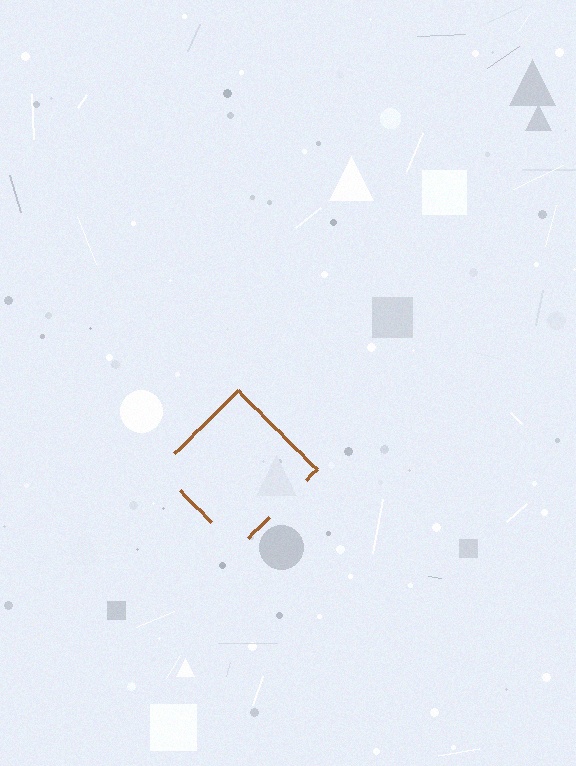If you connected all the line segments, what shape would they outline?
They would outline a diamond.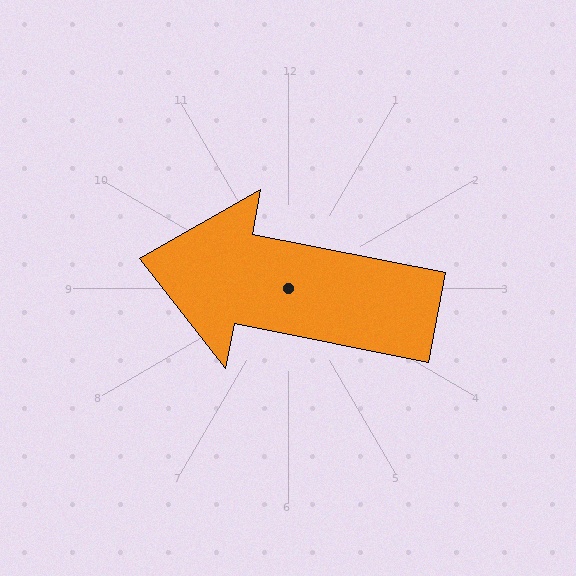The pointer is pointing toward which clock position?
Roughly 9 o'clock.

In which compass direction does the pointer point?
West.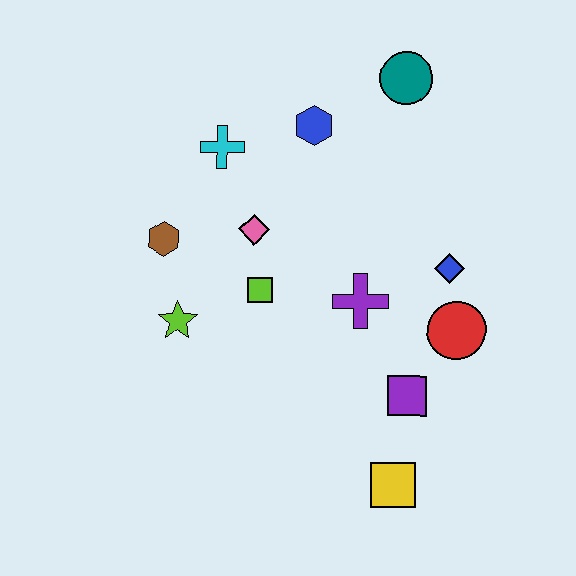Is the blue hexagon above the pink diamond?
Yes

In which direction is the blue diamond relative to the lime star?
The blue diamond is to the right of the lime star.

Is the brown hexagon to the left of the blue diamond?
Yes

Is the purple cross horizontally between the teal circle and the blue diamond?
No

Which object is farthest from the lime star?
The teal circle is farthest from the lime star.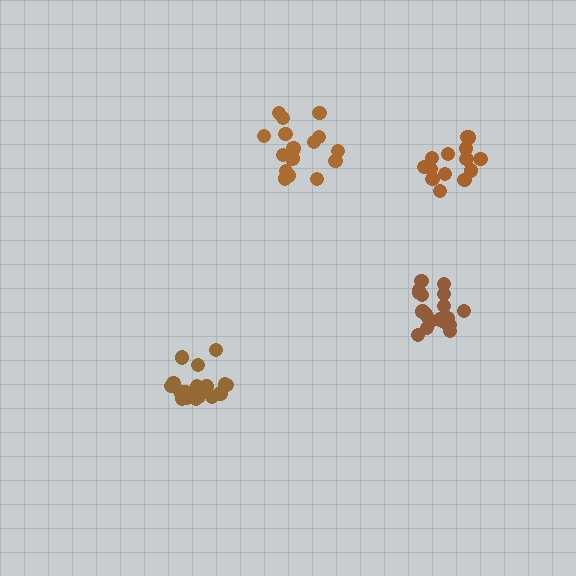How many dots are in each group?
Group 1: 19 dots, Group 2: 16 dots, Group 3: 17 dots, Group 4: 14 dots (66 total).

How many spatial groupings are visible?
There are 4 spatial groupings.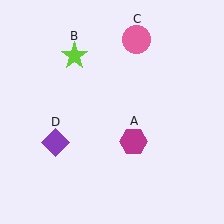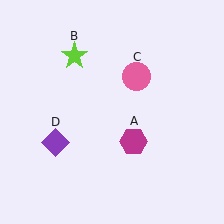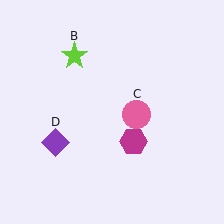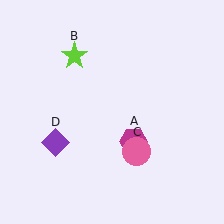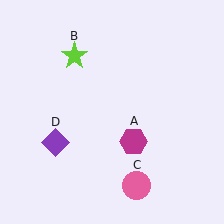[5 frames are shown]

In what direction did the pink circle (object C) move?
The pink circle (object C) moved down.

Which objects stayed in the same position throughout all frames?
Magenta hexagon (object A) and lime star (object B) and purple diamond (object D) remained stationary.